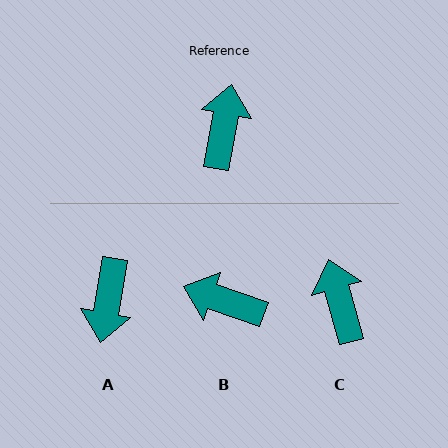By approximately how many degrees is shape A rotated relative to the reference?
Approximately 180 degrees clockwise.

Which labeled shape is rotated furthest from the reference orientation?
A, about 180 degrees away.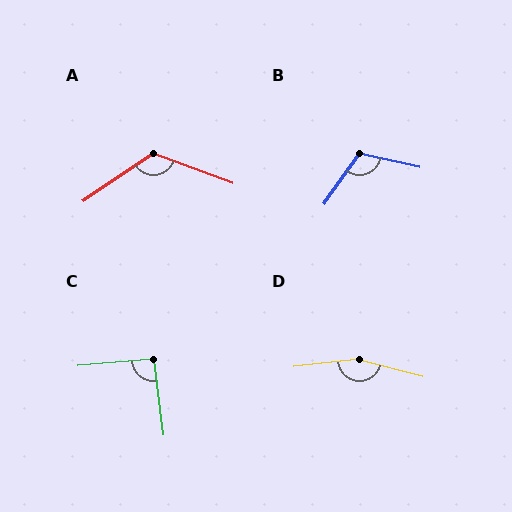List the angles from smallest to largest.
C (92°), B (113°), A (126°), D (159°).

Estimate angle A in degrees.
Approximately 126 degrees.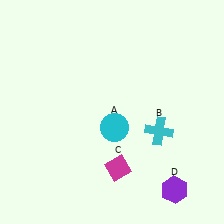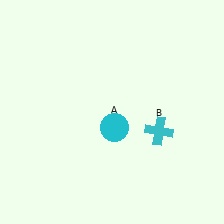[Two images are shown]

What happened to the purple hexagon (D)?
The purple hexagon (D) was removed in Image 2. It was in the bottom-right area of Image 1.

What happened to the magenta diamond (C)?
The magenta diamond (C) was removed in Image 2. It was in the bottom-right area of Image 1.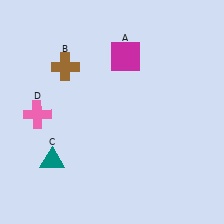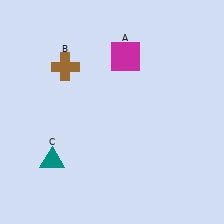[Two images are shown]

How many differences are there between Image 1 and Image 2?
There is 1 difference between the two images.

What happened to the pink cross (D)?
The pink cross (D) was removed in Image 2. It was in the bottom-left area of Image 1.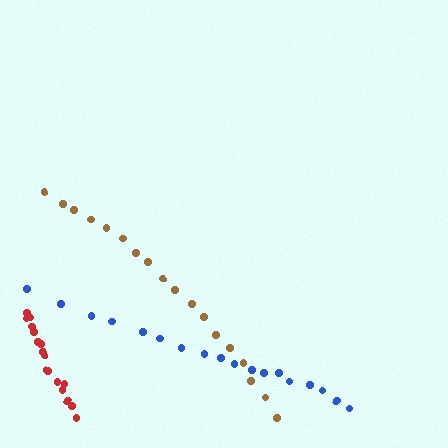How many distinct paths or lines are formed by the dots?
There are 3 distinct paths.